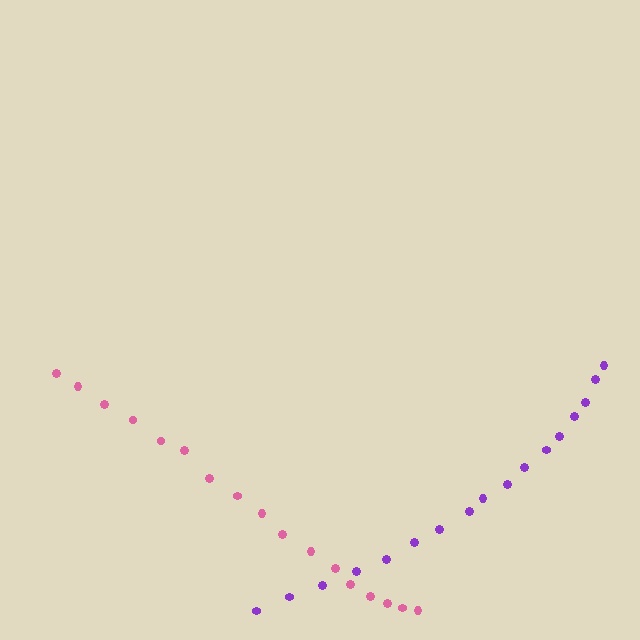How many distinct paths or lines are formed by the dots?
There are 2 distinct paths.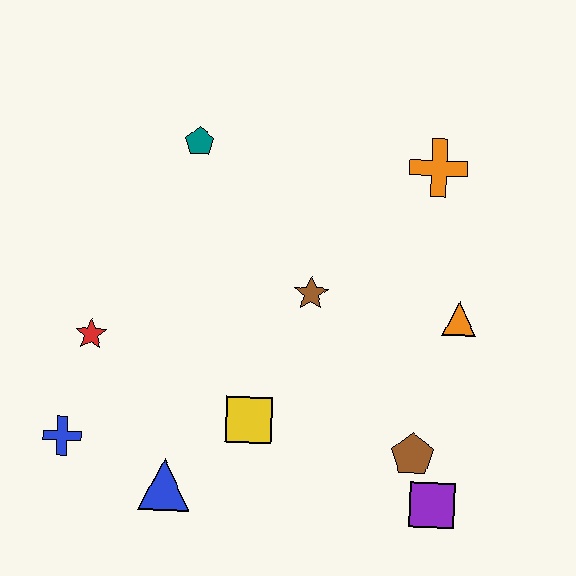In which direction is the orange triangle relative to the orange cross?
The orange triangle is below the orange cross.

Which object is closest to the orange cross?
The orange triangle is closest to the orange cross.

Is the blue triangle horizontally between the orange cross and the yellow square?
No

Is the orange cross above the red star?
Yes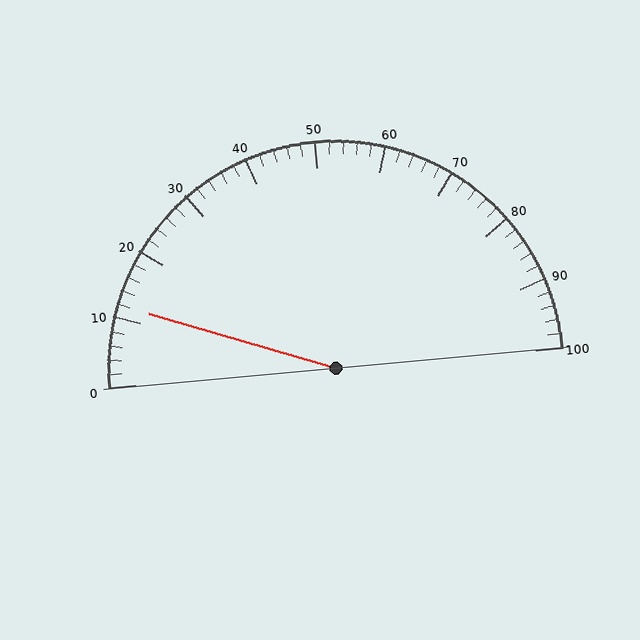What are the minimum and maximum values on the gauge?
The gauge ranges from 0 to 100.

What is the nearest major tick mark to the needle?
The nearest major tick mark is 10.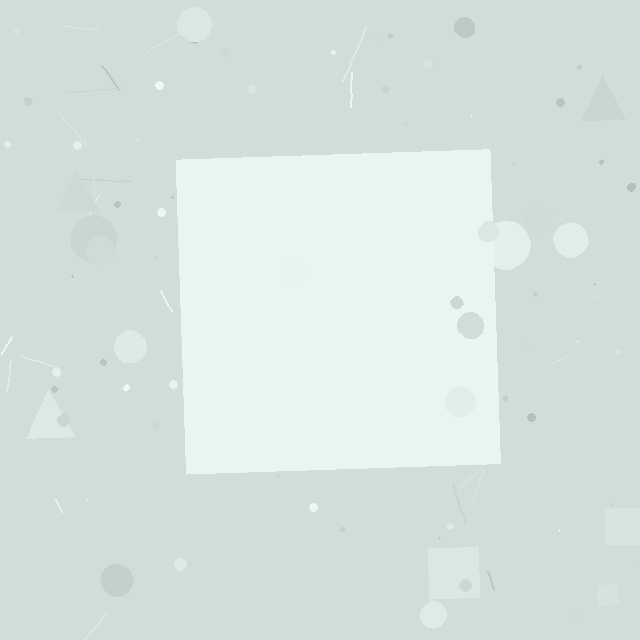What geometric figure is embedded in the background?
A square is embedded in the background.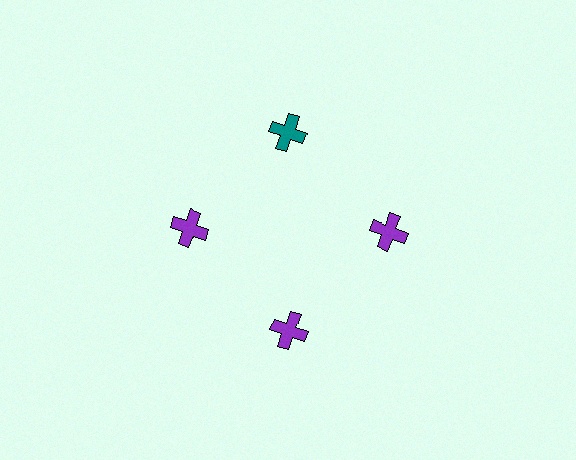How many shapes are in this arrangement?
There are 4 shapes arranged in a ring pattern.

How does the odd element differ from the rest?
It has a different color: teal instead of purple.